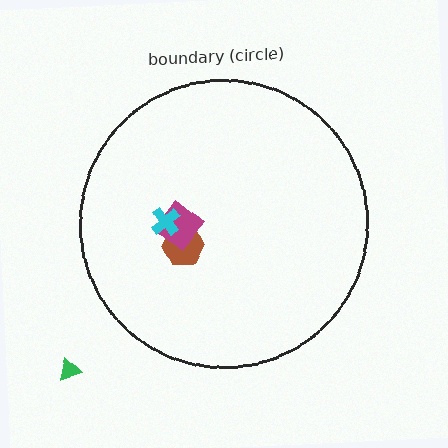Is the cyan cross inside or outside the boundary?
Inside.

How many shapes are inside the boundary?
3 inside, 1 outside.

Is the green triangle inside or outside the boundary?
Outside.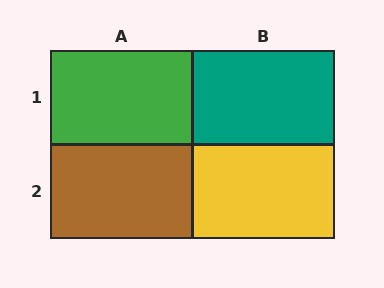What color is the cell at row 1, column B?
Teal.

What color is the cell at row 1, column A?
Green.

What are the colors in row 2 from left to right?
Brown, yellow.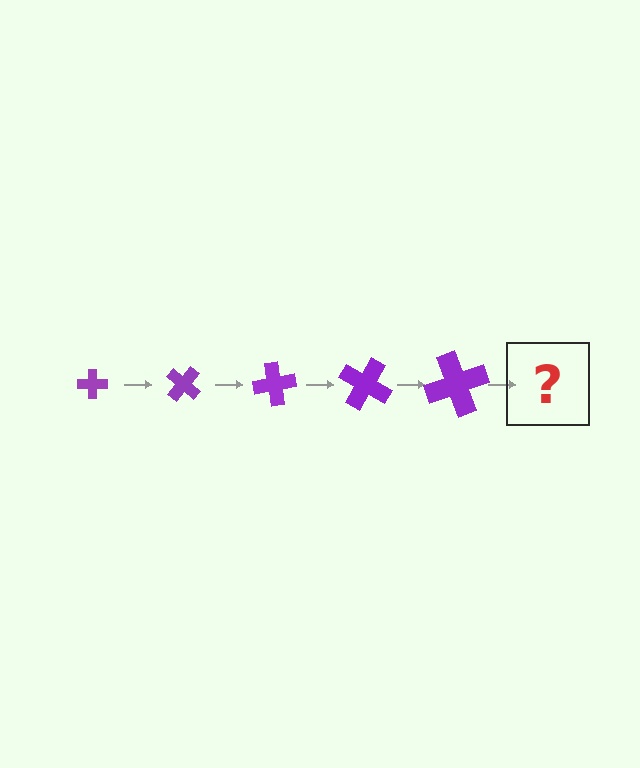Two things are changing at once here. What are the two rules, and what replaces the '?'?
The two rules are that the cross grows larger each step and it rotates 40 degrees each step. The '?' should be a cross, larger than the previous one and rotated 200 degrees from the start.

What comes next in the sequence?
The next element should be a cross, larger than the previous one and rotated 200 degrees from the start.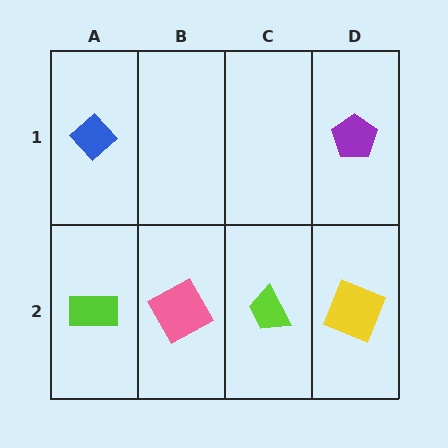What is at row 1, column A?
A blue diamond.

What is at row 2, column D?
A yellow square.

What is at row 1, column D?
A purple pentagon.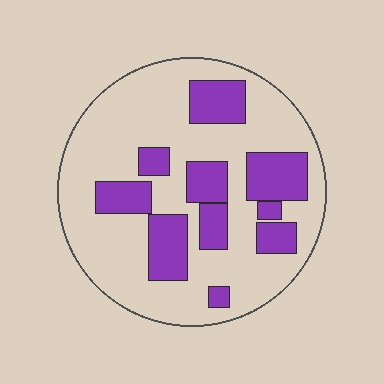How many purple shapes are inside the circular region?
10.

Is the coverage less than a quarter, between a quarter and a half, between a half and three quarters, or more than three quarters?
Between a quarter and a half.